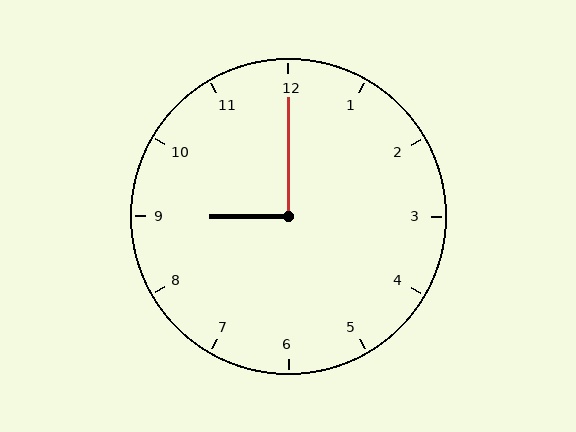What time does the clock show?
9:00.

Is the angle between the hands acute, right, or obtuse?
It is right.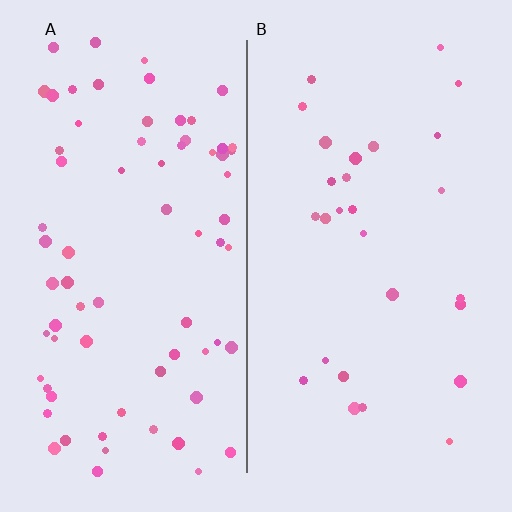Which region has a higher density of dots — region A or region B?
A (the left).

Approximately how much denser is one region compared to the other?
Approximately 2.7× — region A over region B.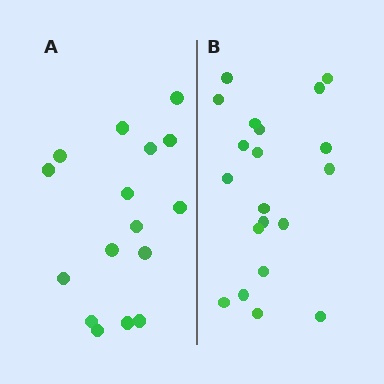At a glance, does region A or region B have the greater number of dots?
Region B (the right region) has more dots.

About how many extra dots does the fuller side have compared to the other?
Region B has about 4 more dots than region A.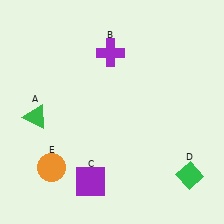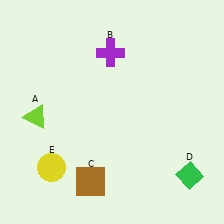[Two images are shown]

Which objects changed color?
A changed from green to lime. C changed from purple to brown. E changed from orange to yellow.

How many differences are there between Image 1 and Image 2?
There are 3 differences between the two images.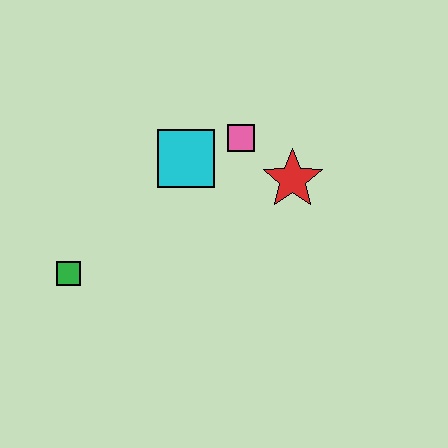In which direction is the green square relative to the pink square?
The green square is to the left of the pink square.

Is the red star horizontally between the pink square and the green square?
No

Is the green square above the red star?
No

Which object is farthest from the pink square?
The green square is farthest from the pink square.